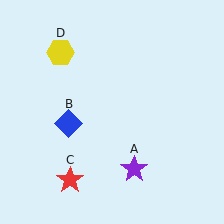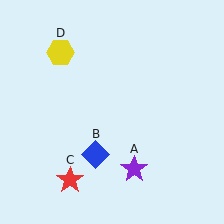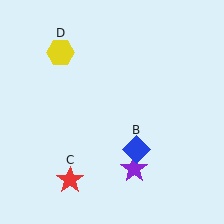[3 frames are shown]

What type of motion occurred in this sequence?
The blue diamond (object B) rotated counterclockwise around the center of the scene.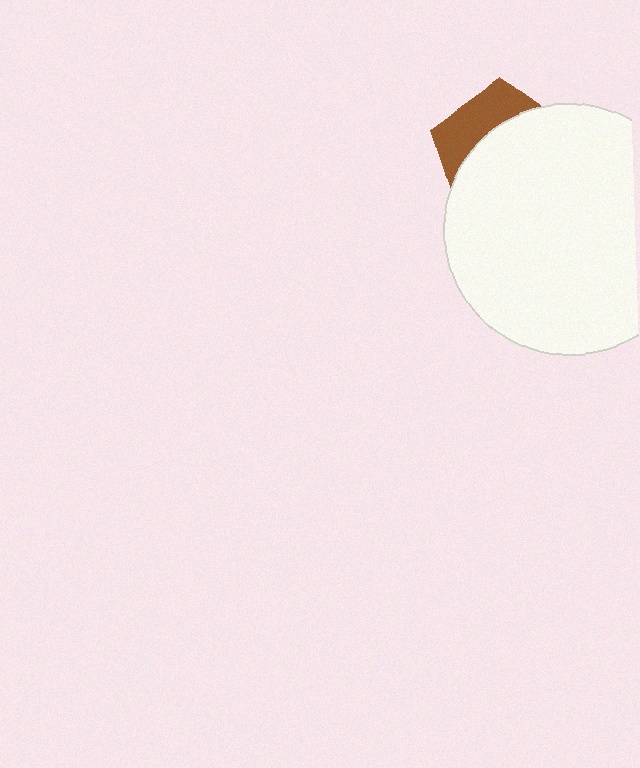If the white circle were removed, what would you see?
You would see the complete brown pentagon.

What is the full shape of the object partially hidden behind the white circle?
The partially hidden object is a brown pentagon.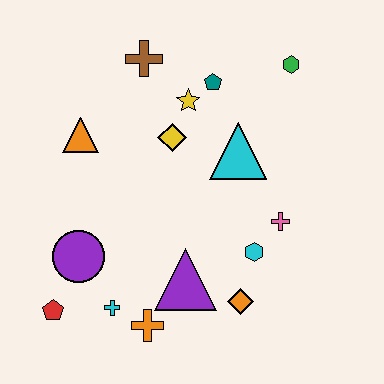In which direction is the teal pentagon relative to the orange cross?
The teal pentagon is above the orange cross.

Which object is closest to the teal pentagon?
The yellow star is closest to the teal pentagon.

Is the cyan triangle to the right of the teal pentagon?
Yes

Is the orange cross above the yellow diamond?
No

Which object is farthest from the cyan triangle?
The red pentagon is farthest from the cyan triangle.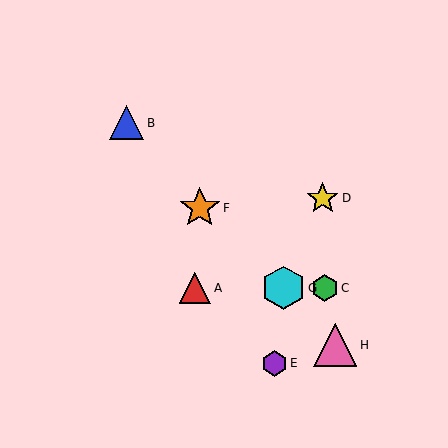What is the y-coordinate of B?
Object B is at y≈123.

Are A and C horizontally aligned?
Yes, both are at y≈288.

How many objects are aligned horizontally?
3 objects (A, C, G) are aligned horizontally.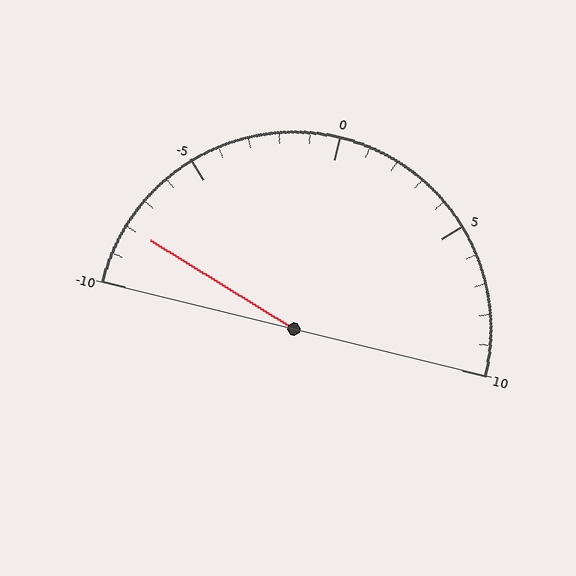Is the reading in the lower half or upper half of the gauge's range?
The reading is in the lower half of the range (-10 to 10).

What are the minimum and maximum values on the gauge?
The gauge ranges from -10 to 10.